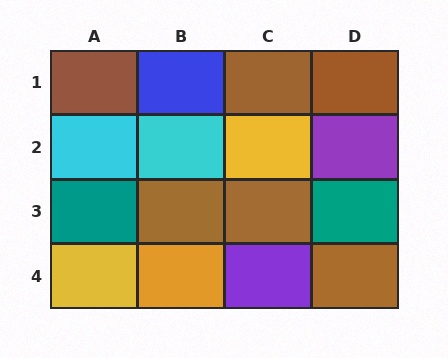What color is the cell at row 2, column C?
Yellow.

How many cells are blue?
1 cell is blue.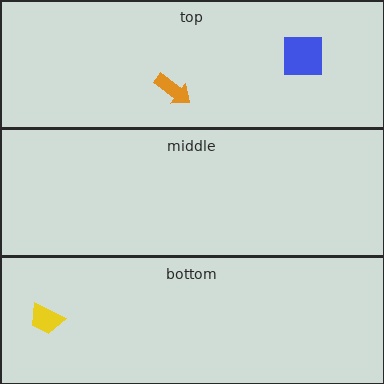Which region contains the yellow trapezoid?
The bottom region.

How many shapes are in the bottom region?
1.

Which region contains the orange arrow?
The top region.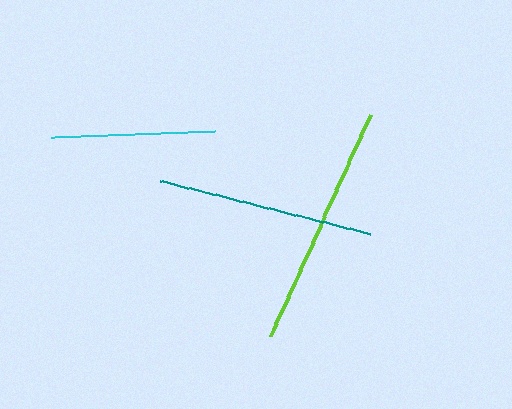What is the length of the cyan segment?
The cyan segment is approximately 164 pixels long.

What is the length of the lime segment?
The lime segment is approximately 244 pixels long.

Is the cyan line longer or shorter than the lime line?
The lime line is longer than the cyan line.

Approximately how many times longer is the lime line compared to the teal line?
The lime line is approximately 1.1 times the length of the teal line.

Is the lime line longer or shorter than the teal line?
The lime line is longer than the teal line.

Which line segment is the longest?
The lime line is the longest at approximately 244 pixels.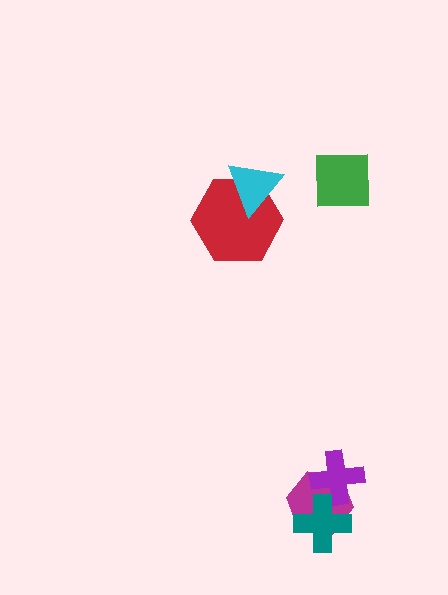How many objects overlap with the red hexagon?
1 object overlaps with the red hexagon.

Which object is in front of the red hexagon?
The cyan triangle is in front of the red hexagon.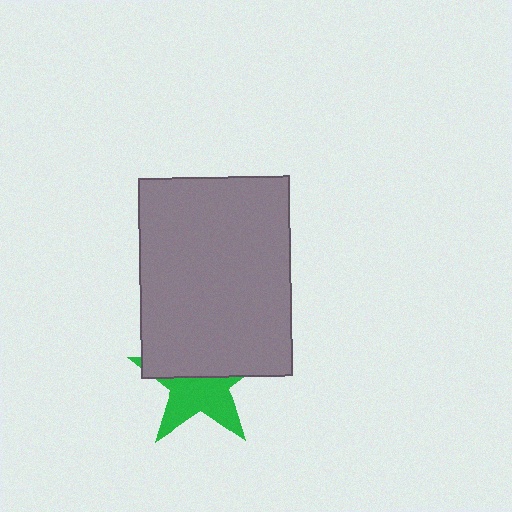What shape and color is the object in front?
The object in front is a gray rectangle.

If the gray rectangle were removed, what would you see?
You would see the complete green star.